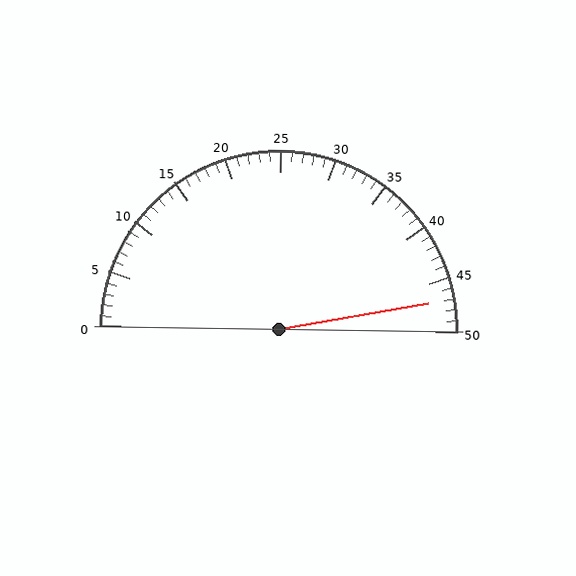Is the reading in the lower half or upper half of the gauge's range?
The reading is in the upper half of the range (0 to 50).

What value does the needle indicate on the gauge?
The needle indicates approximately 47.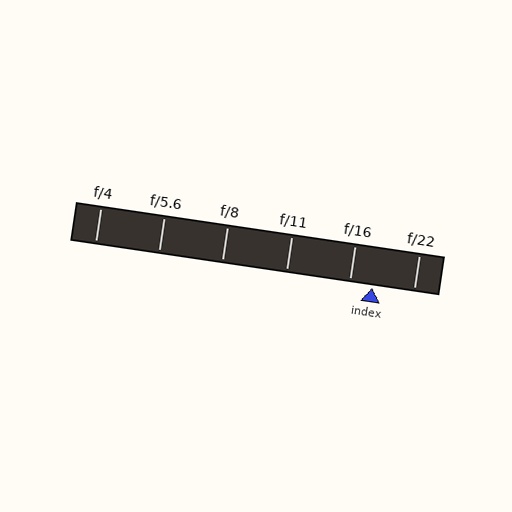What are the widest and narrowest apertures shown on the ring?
The widest aperture shown is f/4 and the narrowest is f/22.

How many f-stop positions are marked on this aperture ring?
There are 6 f-stop positions marked.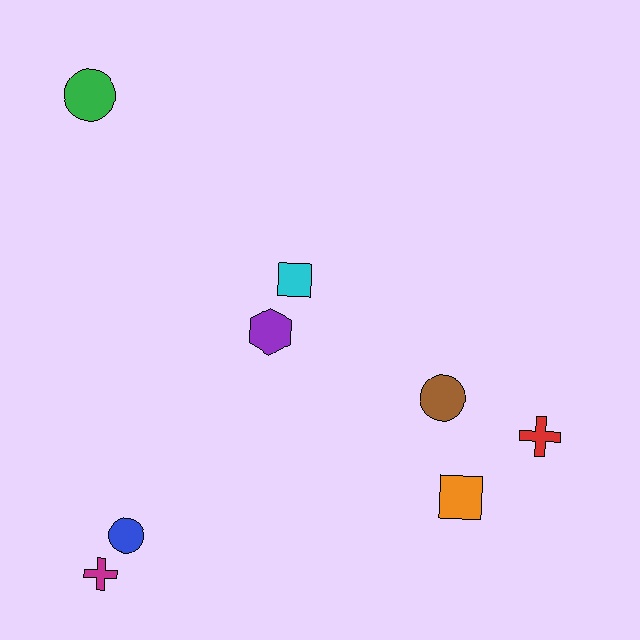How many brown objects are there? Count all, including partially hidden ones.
There is 1 brown object.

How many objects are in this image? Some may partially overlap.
There are 8 objects.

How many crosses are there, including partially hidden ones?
There are 2 crosses.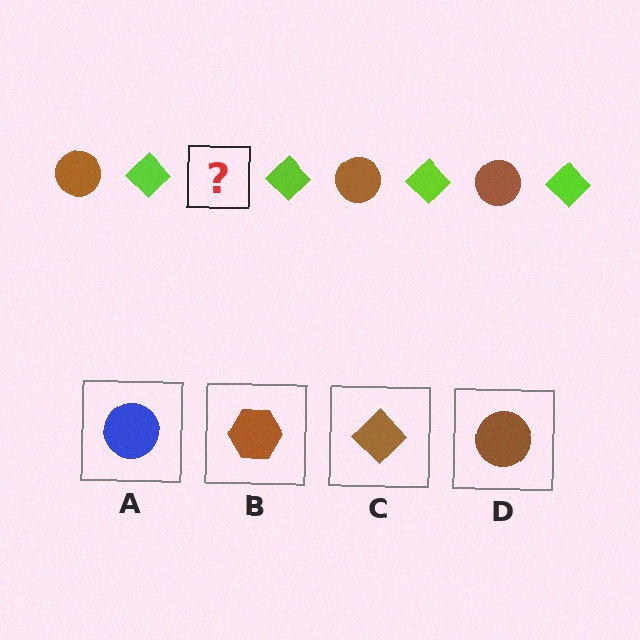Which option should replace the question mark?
Option D.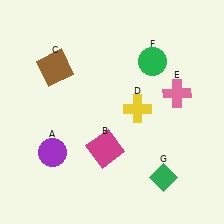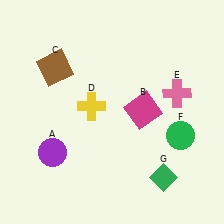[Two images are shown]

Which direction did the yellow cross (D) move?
The yellow cross (D) moved left.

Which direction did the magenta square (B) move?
The magenta square (B) moved up.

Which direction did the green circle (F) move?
The green circle (F) moved down.